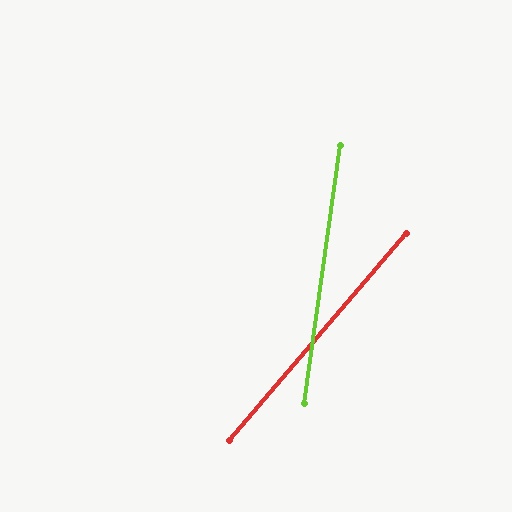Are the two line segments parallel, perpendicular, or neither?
Neither parallel nor perpendicular — they differ by about 33°.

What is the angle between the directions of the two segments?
Approximately 33 degrees.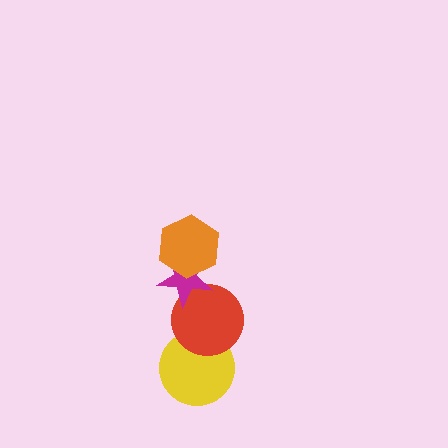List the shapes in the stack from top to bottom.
From top to bottom: the orange hexagon, the magenta star, the red circle, the yellow circle.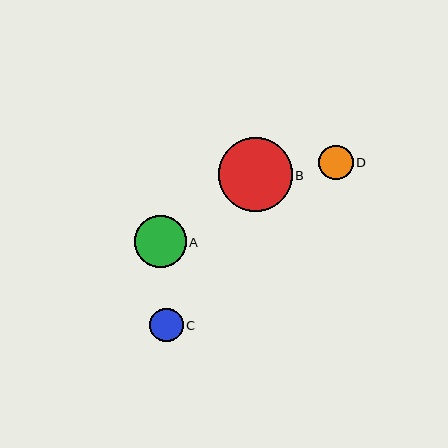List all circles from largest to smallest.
From largest to smallest: B, A, D, C.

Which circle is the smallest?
Circle C is the smallest with a size of approximately 34 pixels.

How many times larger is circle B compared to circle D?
Circle B is approximately 2.1 times the size of circle D.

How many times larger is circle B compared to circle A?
Circle B is approximately 1.4 times the size of circle A.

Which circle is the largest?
Circle B is the largest with a size of approximately 73 pixels.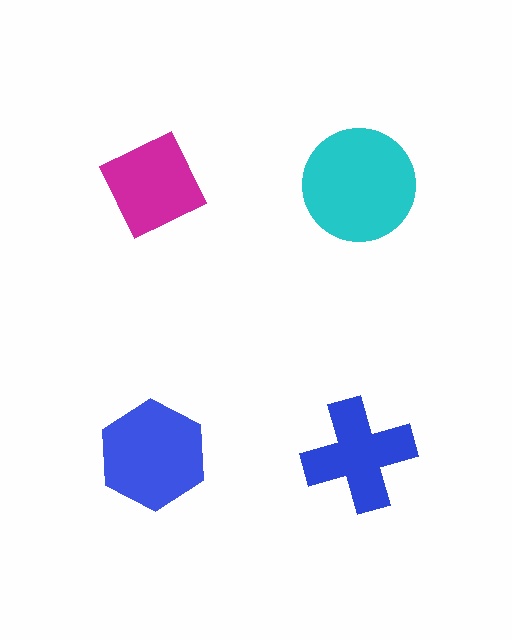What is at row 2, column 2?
A blue cross.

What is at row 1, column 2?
A cyan circle.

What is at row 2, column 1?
A blue hexagon.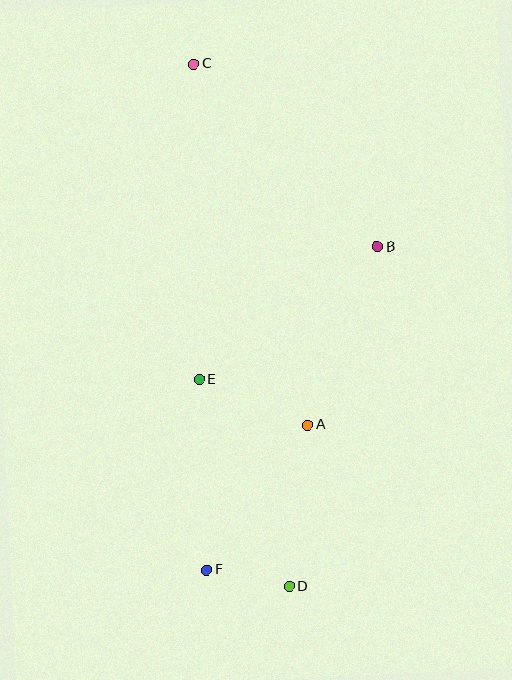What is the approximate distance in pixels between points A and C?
The distance between A and C is approximately 379 pixels.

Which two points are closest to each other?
Points D and F are closest to each other.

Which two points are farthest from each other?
Points C and D are farthest from each other.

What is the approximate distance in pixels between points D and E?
The distance between D and E is approximately 225 pixels.